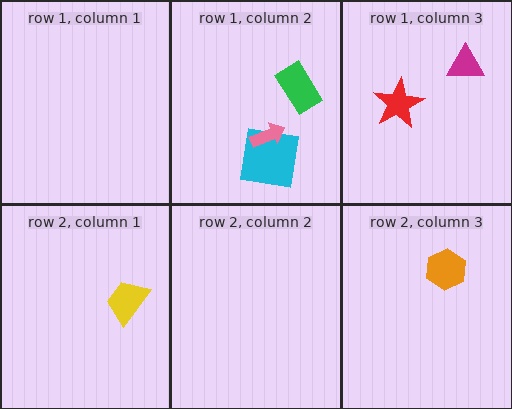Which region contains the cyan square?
The row 1, column 2 region.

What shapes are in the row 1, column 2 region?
The green rectangle, the cyan square, the pink arrow.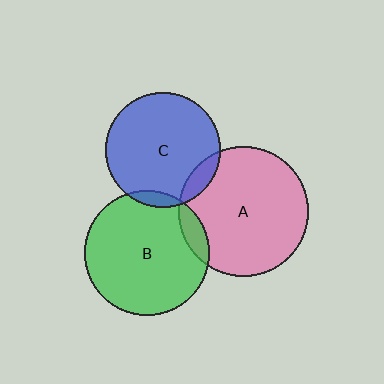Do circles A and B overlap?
Yes.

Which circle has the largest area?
Circle A (pink).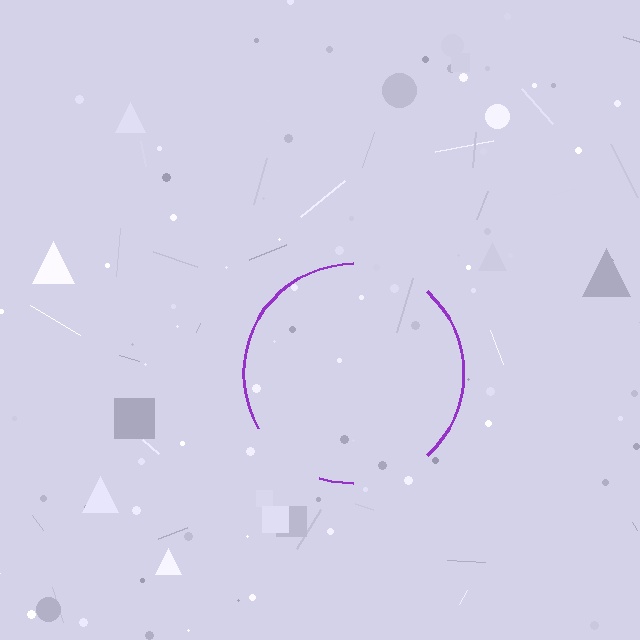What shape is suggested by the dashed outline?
The dashed outline suggests a circle.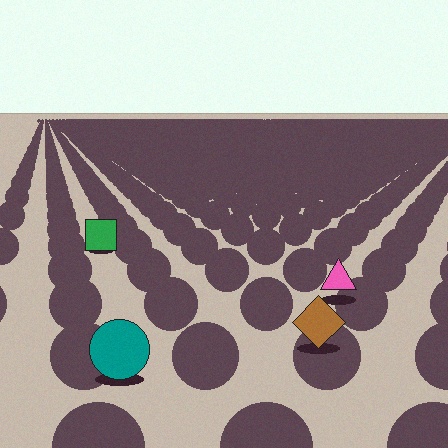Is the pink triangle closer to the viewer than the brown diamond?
No. The brown diamond is closer — you can tell from the texture gradient: the ground texture is coarser near it.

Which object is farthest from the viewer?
The green square is farthest from the viewer. It appears smaller and the ground texture around it is denser.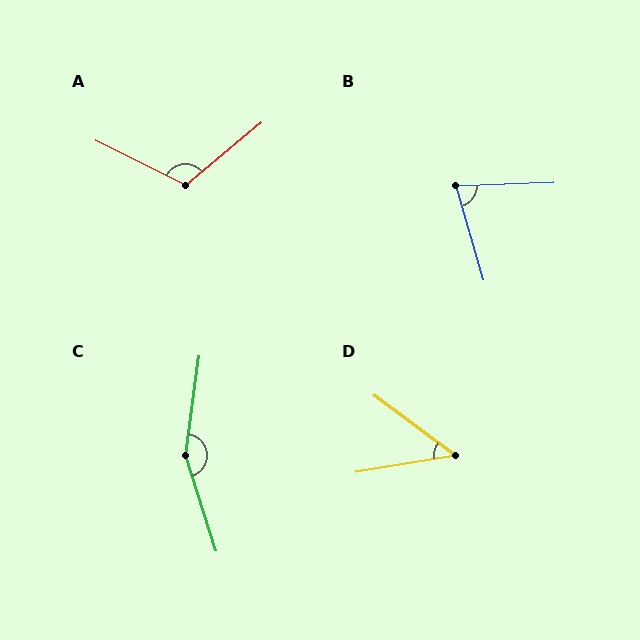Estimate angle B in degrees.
Approximately 76 degrees.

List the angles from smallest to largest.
D (46°), B (76°), A (114°), C (154°).